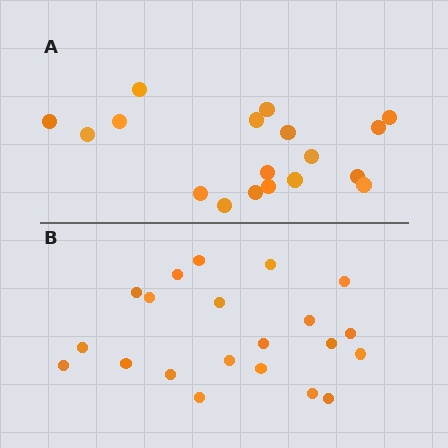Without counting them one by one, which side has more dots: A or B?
Region B (the bottom region) has more dots.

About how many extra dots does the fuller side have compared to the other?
Region B has just a few more — roughly 2 or 3 more dots than region A.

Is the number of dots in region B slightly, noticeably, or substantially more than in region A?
Region B has only slightly more — the two regions are fairly close. The ratio is roughly 1.2 to 1.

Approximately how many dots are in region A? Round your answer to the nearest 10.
About 20 dots. (The exact count is 18, which rounds to 20.)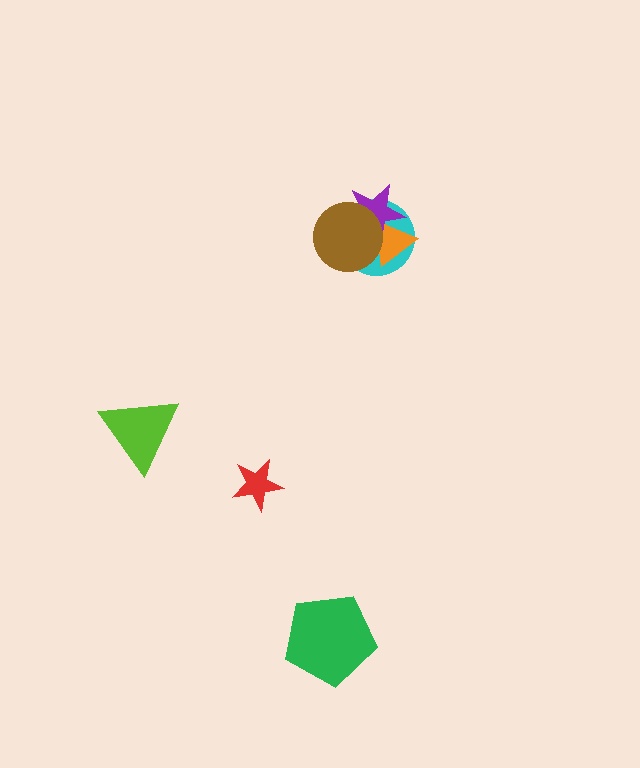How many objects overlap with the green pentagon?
0 objects overlap with the green pentagon.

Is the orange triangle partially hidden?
Yes, it is partially covered by another shape.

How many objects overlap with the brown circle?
3 objects overlap with the brown circle.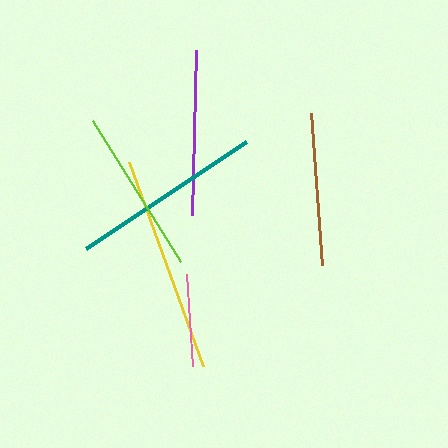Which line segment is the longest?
The yellow line is the longest at approximately 216 pixels.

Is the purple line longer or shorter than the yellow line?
The yellow line is longer than the purple line.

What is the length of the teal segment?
The teal segment is approximately 192 pixels long.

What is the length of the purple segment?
The purple segment is approximately 165 pixels long.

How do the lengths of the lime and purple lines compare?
The lime and purple lines are approximately the same length.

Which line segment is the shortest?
The pink line is the shortest at approximately 93 pixels.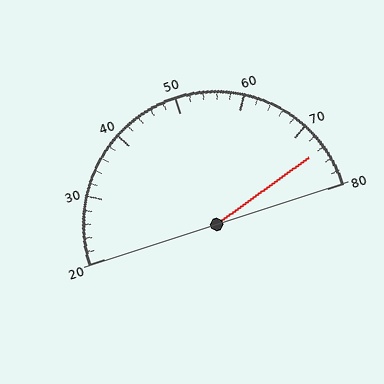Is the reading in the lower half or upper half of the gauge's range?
The reading is in the upper half of the range (20 to 80).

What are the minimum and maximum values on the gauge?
The gauge ranges from 20 to 80.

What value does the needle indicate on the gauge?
The needle indicates approximately 74.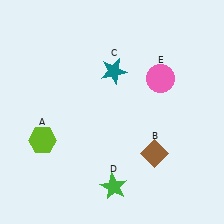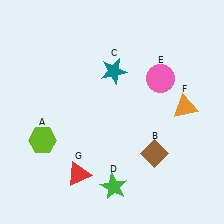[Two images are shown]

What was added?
An orange triangle (F), a red triangle (G) were added in Image 2.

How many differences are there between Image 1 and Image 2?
There are 2 differences between the two images.